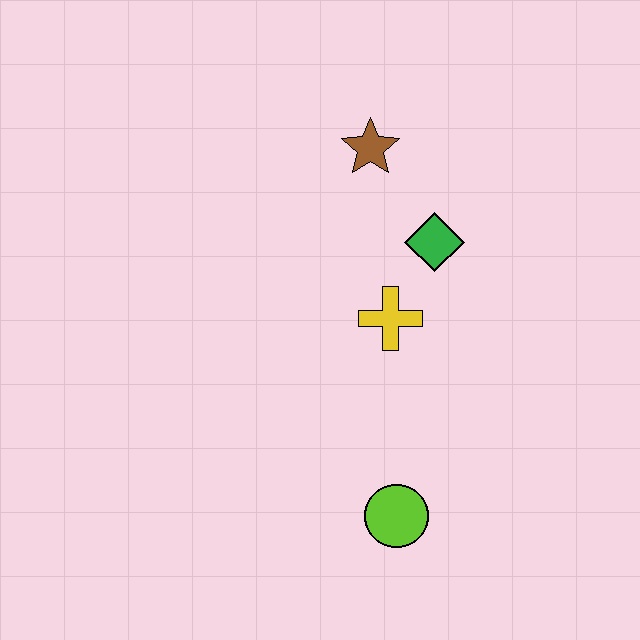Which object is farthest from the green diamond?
The lime circle is farthest from the green diamond.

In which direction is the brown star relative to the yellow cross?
The brown star is above the yellow cross.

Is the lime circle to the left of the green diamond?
Yes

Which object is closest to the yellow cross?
The green diamond is closest to the yellow cross.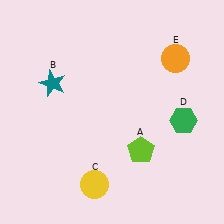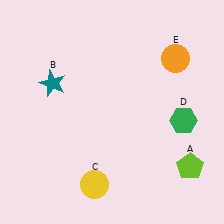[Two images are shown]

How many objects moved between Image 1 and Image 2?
1 object moved between the two images.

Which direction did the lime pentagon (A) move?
The lime pentagon (A) moved right.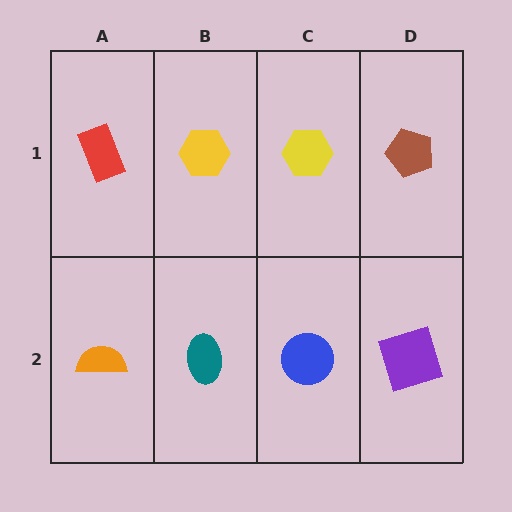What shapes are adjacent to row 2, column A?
A red rectangle (row 1, column A), a teal ellipse (row 2, column B).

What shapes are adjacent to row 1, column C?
A blue circle (row 2, column C), a yellow hexagon (row 1, column B), a brown pentagon (row 1, column D).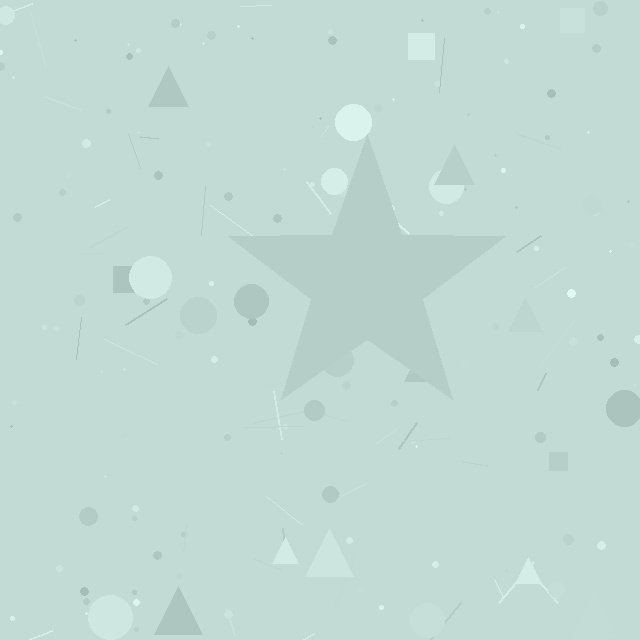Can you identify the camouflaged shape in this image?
The camouflaged shape is a star.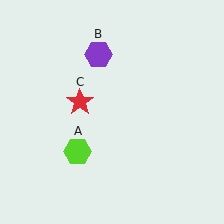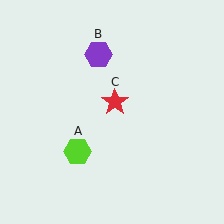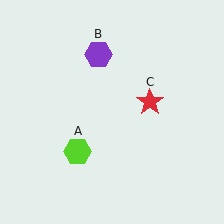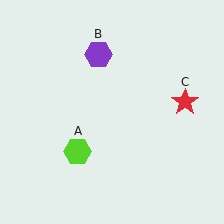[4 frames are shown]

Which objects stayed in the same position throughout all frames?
Lime hexagon (object A) and purple hexagon (object B) remained stationary.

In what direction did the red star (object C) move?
The red star (object C) moved right.